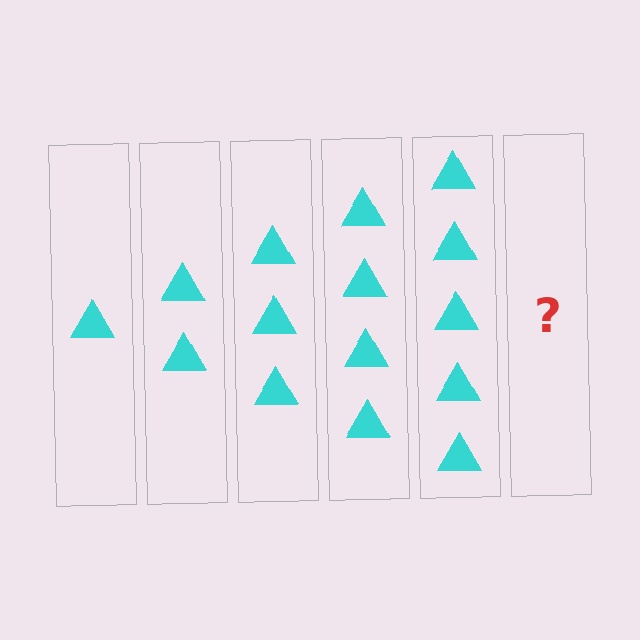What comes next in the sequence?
The next element should be 6 triangles.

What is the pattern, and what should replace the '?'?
The pattern is that each step adds one more triangle. The '?' should be 6 triangles.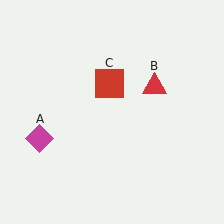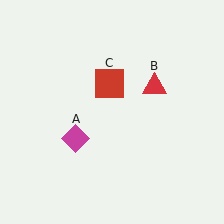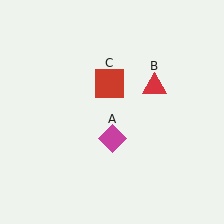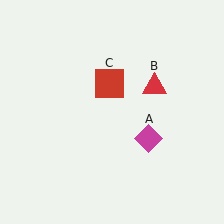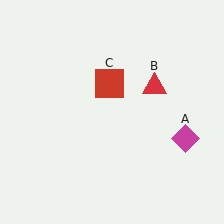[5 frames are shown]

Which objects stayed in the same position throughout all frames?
Red triangle (object B) and red square (object C) remained stationary.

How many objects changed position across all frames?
1 object changed position: magenta diamond (object A).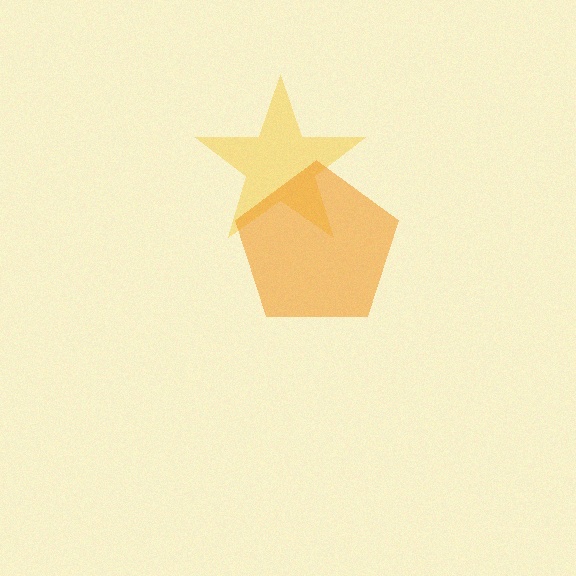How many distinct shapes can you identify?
There are 2 distinct shapes: a yellow star, an orange pentagon.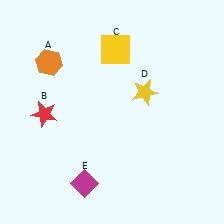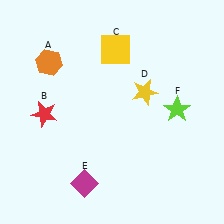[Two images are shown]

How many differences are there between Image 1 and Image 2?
There is 1 difference between the two images.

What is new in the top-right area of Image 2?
A lime star (F) was added in the top-right area of Image 2.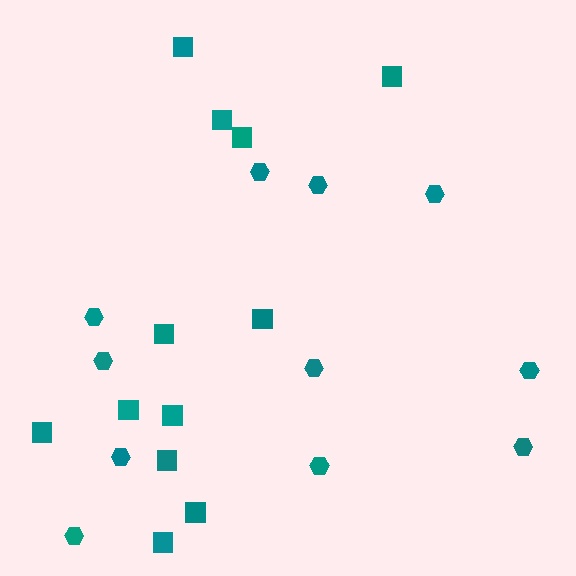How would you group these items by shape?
There are 2 groups: one group of hexagons (11) and one group of squares (12).